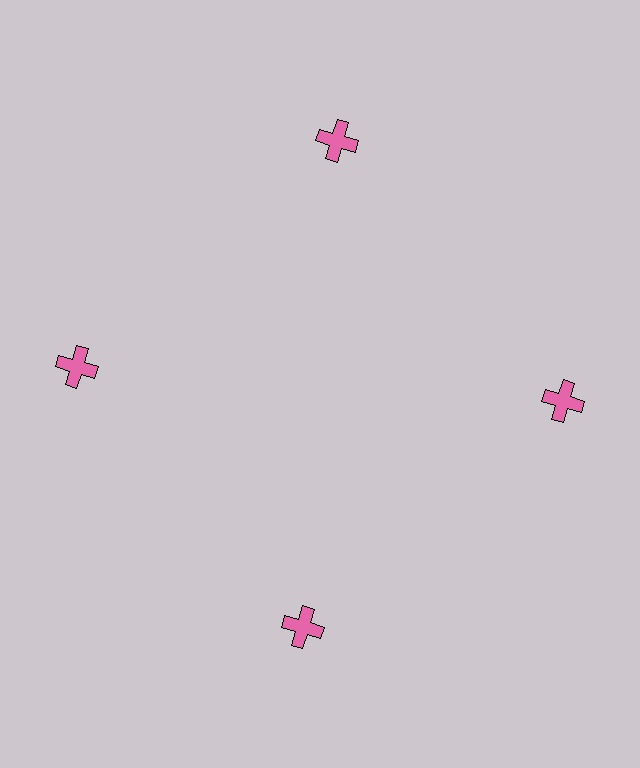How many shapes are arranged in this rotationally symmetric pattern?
There are 4 shapes, arranged in 4 groups of 1.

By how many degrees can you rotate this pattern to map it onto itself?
The pattern maps onto itself every 90 degrees of rotation.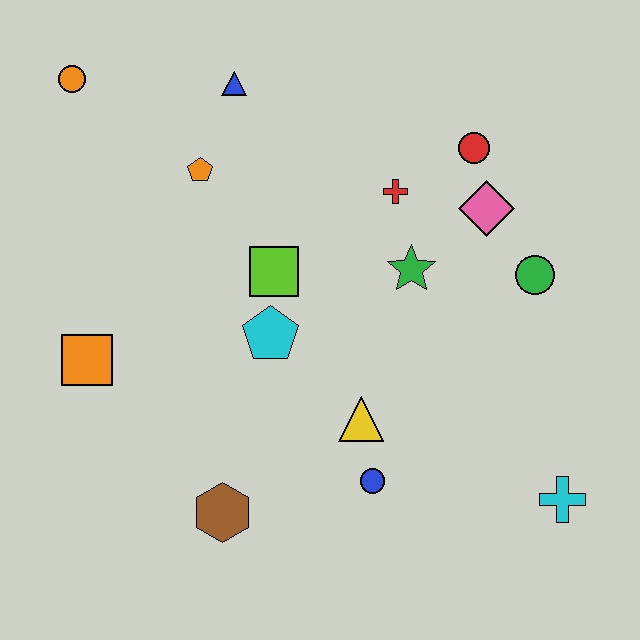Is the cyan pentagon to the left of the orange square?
No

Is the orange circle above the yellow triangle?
Yes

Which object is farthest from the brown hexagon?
The orange circle is farthest from the brown hexagon.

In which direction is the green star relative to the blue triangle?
The green star is below the blue triangle.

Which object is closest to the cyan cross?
The blue circle is closest to the cyan cross.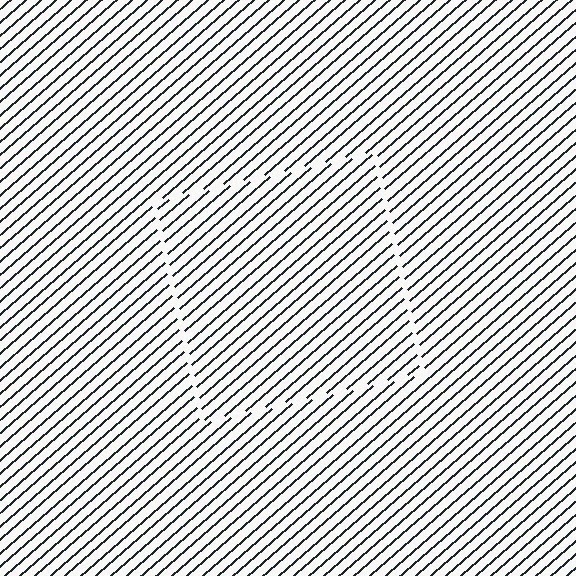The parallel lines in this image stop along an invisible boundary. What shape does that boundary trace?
An illusory square. The interior of the shape contains the same grating, shifted by half a period — the contour is defined by the phase discontinuity where line-ends from the inner and outer gratings abut.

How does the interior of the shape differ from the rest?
The interior of the shape contains the same grating, shifted by half a period — the contour is defined by the phase discontinuity where line-ends from the inner and outer gratings abut.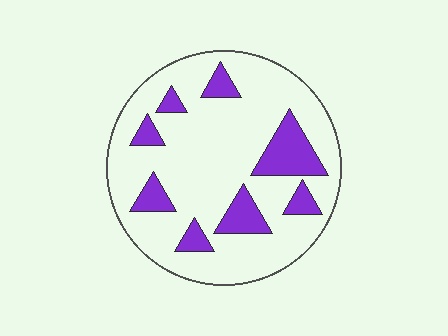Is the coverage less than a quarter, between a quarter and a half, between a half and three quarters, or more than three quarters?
Less than a quarter.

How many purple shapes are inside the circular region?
8.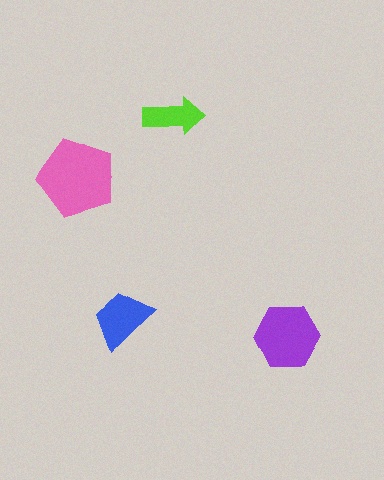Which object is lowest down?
The purple hexagon is bottommost.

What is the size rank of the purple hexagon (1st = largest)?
2nd.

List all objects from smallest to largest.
The lime arrow, the blue trapezoid, the purple hexagon, the pink pentagon.